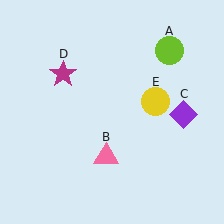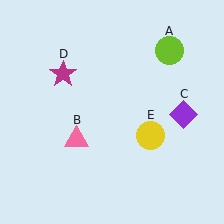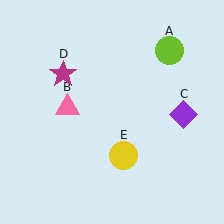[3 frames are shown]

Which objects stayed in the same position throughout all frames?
Lime circle (object A) and purple diamond (object C) and magenta star (object D) remained stationary.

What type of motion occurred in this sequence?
The pink triangle (object B), yellow circle (object E) rotated clockwise around the center of the scene.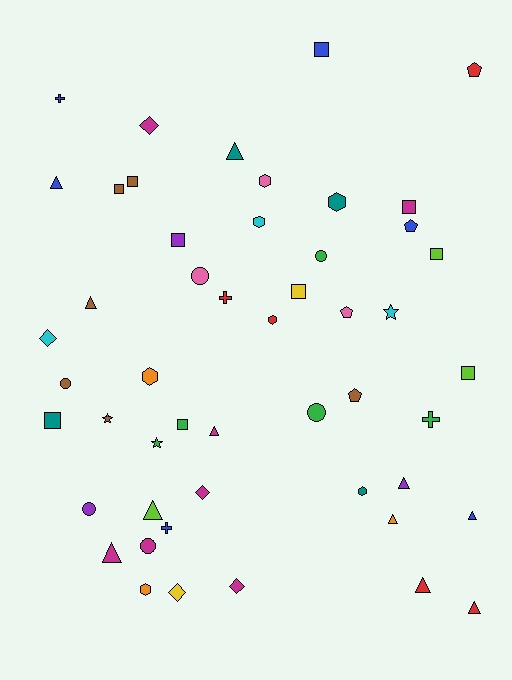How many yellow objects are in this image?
There are 2 yellow objects.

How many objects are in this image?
There are 50 objects.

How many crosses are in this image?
There are 4 crosses.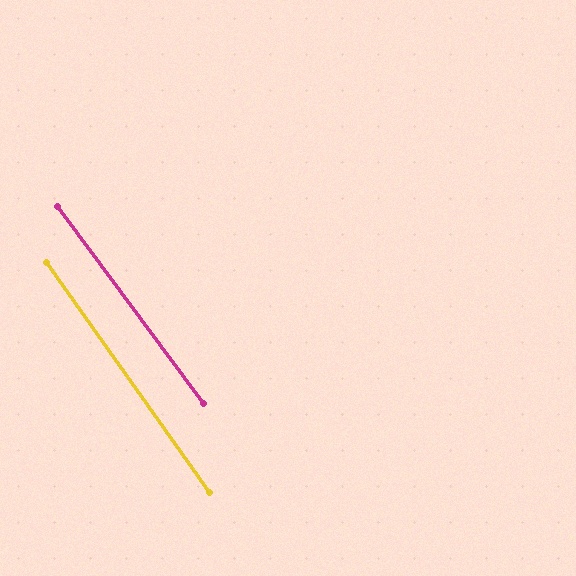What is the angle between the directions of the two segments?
Approximately 1 degree.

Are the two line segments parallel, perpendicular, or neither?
Parallel — their directions differ by only 1.2°.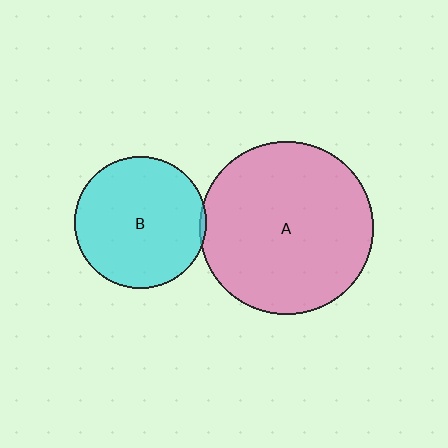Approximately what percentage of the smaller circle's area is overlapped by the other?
Approximately 5%.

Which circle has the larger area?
Circle A (pink).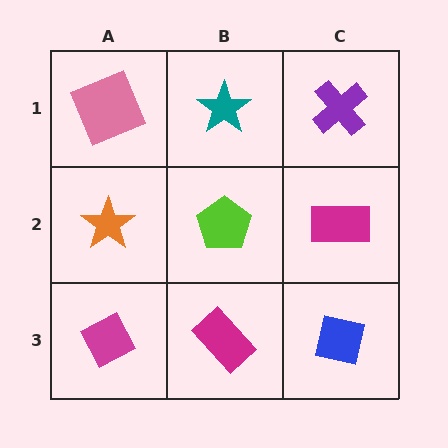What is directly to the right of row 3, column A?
A magenta rectangle.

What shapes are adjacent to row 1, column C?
A magenta rectangle (row 2, column C), a teal star (row 1, column B).